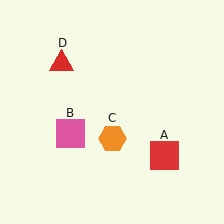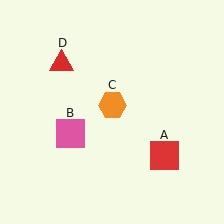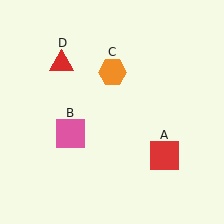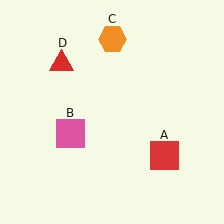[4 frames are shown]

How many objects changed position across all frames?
1 object changed position: orange hexagon (object C).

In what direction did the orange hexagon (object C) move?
The orange hexagon (object C) moved up.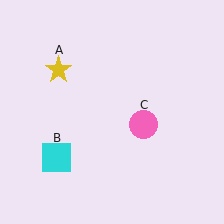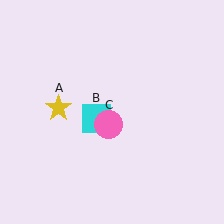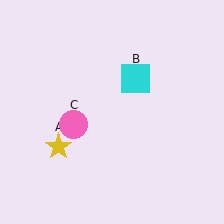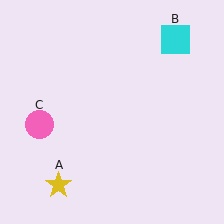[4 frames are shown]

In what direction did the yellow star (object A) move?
The yellow star (object A) moved down.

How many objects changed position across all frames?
3 objects changed position: yellow star (object A), cyan square (object B), pink circle (object C).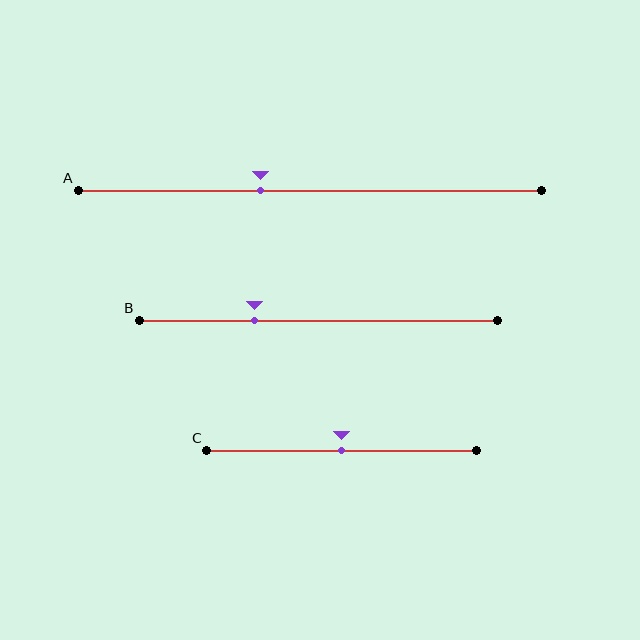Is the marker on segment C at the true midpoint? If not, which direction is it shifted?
Yes, the marker on segment C is at the true midpoint.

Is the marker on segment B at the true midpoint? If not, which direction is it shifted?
No, the marker on segment B is shifted to the left by about 18% of the segment length.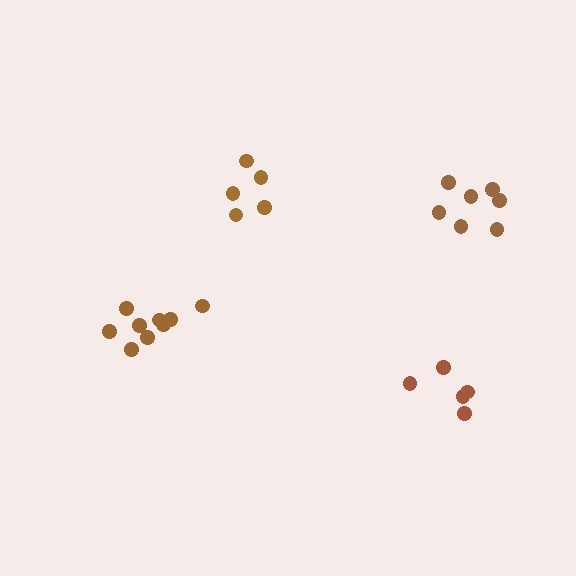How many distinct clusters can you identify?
There are 4 distinct clusters.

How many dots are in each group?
Group 1: 7 dots, Group 2: 9 dots, Group 3: 5 dots, Group 4: 5 dots (26 total).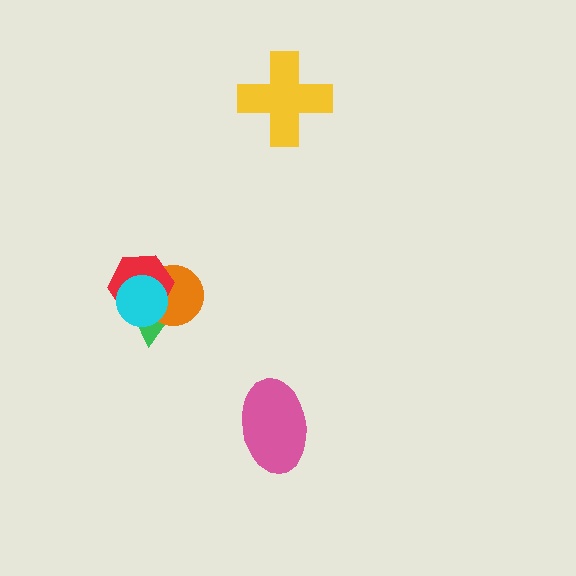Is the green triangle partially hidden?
Yes, it is partially covered by another shape.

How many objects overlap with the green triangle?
3 objects overlap with the green triangle.